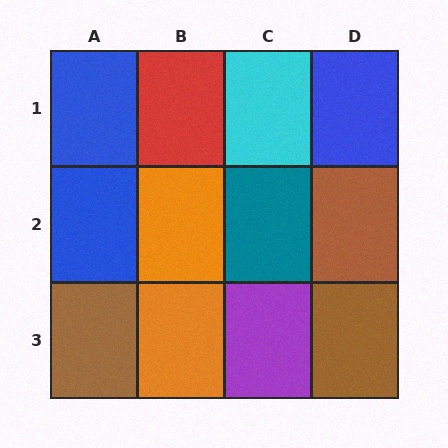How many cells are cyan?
1 cell is cyan.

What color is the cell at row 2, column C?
Teal.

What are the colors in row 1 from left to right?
Blue, red, cyan, blue.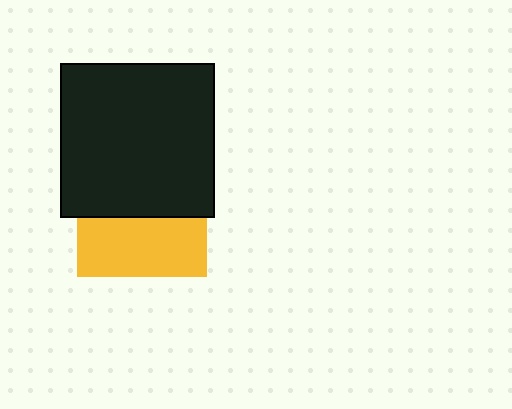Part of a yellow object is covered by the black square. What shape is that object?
It is a square.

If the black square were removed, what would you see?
You would see the complete yellow square.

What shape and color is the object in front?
The object in front is a black square.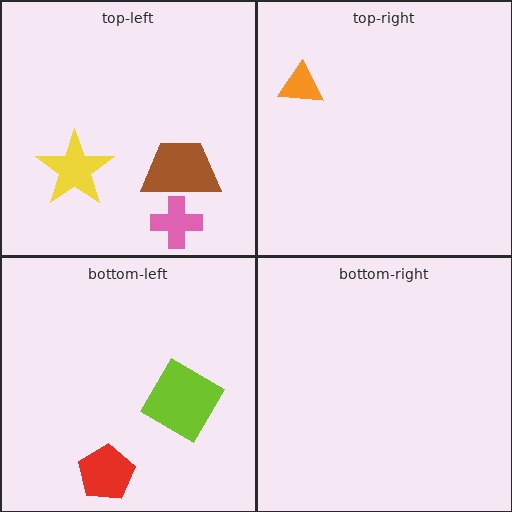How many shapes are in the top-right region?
1.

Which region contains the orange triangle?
The top-right region.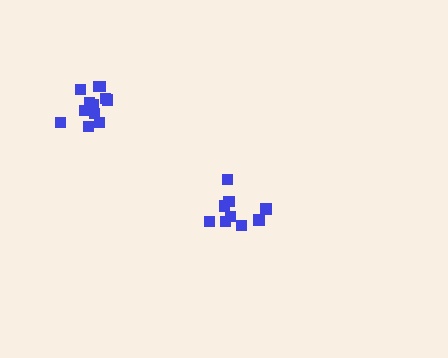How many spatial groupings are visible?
There are 2 spatial groupings.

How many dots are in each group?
Group 1: 13 dots, Group 2: 9 dots (22 total).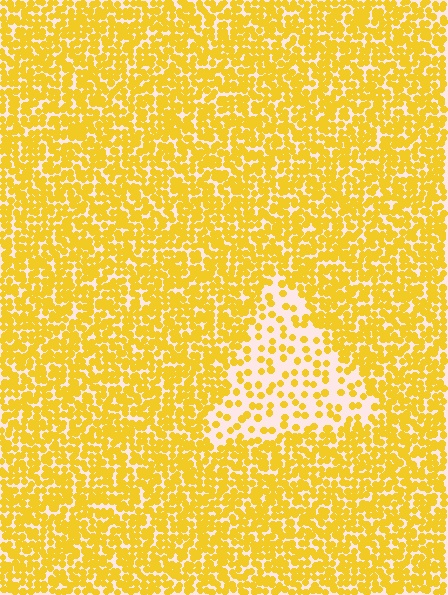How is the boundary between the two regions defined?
The boundary is defined by a change in element density (approximately 2.7x ratio). All elements are the same color, size, and shape.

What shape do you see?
I see a triangle.